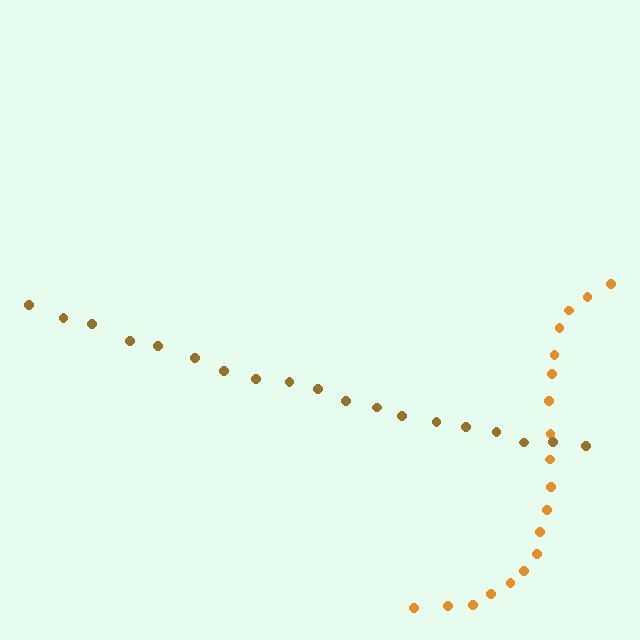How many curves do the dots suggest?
There are 2 distinct paths.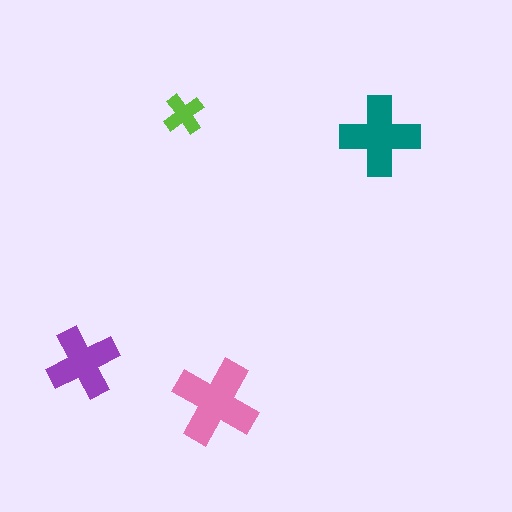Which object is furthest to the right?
The teal cross is rightmost.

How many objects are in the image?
There are 4 objects in the image.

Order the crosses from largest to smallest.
the pink one, the teal one, the purple one, the lime one.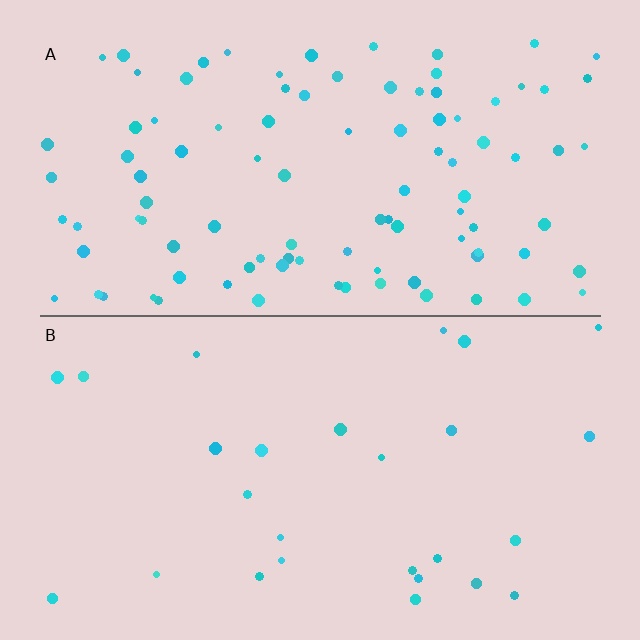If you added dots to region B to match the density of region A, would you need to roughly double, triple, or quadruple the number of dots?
Approximately quadruple.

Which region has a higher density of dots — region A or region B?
A (the top).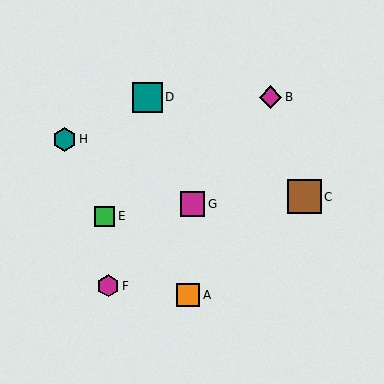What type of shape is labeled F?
Shape F is a magenta hexagon.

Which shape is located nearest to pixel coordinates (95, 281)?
The magenta hexagon (labeled F) at (108, 286) is nearest to that location.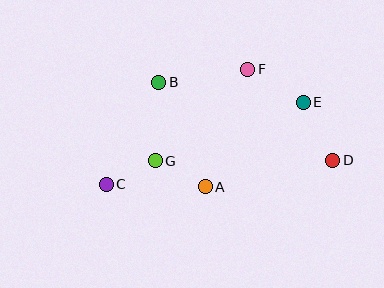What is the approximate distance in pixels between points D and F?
The distance between D and F is approximately 125 pixels.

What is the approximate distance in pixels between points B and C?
The distance between B and C is approximately 115 pixels.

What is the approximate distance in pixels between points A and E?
The distance between A and E is approximately 129 pixels.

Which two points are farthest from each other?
Points C and D are farthest from each other.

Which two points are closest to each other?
Points C and G are closest to each other.